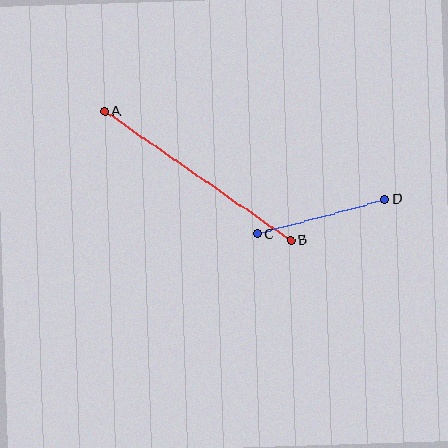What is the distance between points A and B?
The distance is approximately 226 pixels.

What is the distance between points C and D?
The distance is approximately 132 pixels.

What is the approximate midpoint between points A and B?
The midpoint is at approximately (198, 176) pixels.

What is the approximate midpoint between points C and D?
The midpoint is at approximately (321, 217) pixels.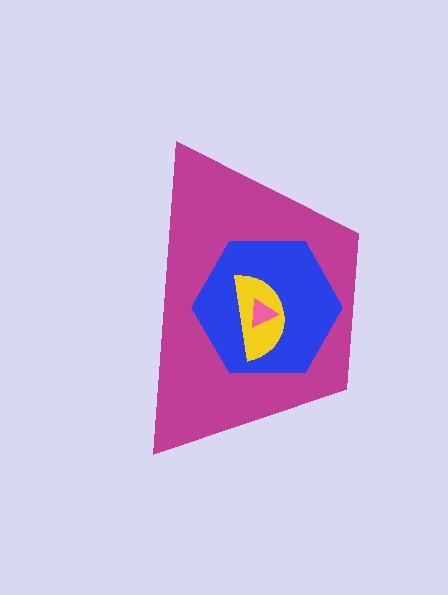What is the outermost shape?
The magenta trapezoid.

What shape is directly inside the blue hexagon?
The yellow semicircle.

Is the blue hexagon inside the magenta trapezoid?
Yes.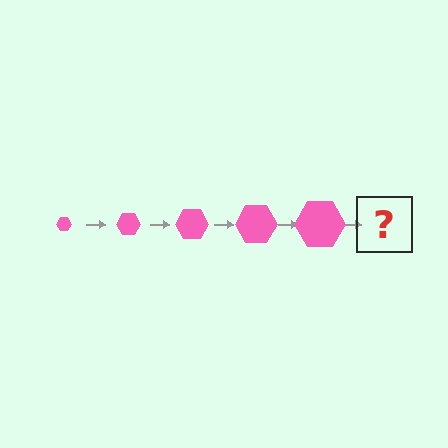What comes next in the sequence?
The next element should be a pink hexagon, larger than the previous one.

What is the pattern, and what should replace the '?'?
The pattern is that the hexagon gets progressively larger each step. The '?' should be a pink hexagon, larger than the previous one.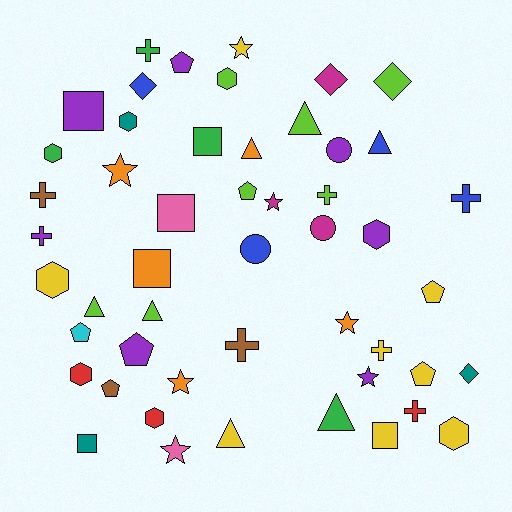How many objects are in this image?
There are 50 objects.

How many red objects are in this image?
There are 3 red objects.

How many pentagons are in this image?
There are 7 pentagons.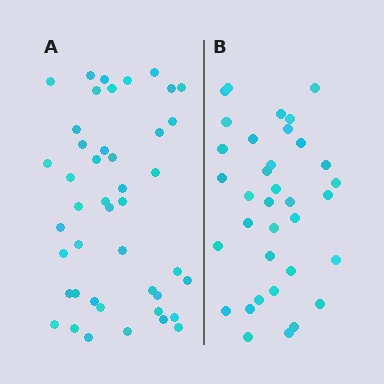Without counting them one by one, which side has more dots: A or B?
Region A (the left region) has more dots.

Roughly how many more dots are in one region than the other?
Region A has roughly 8 or so more dots than region B.